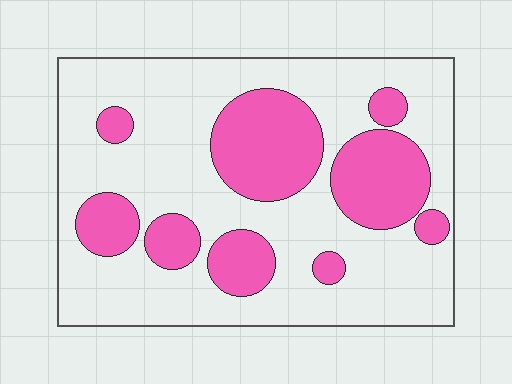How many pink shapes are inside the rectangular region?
9.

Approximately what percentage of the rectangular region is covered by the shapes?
Approximately 30%.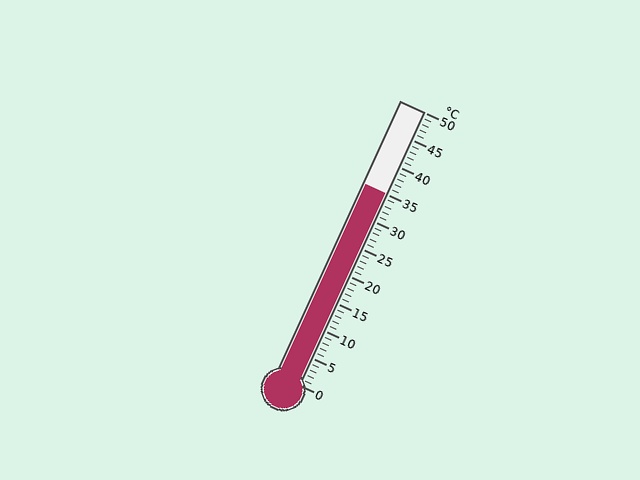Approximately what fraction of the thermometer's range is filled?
The thermometer is filled to approximately 70% of its range.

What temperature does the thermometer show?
The thermometer shows approximately 35°C.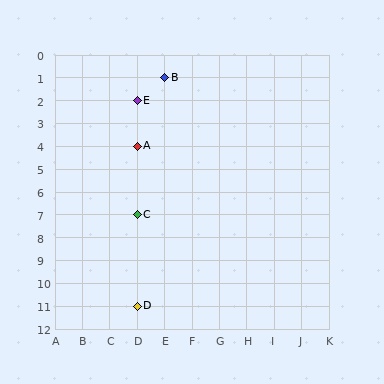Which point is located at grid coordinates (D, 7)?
Point C is at (D, 7).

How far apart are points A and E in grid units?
Points A and E are 2 rows apart.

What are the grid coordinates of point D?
Point D is at grid coordinates (D, 11).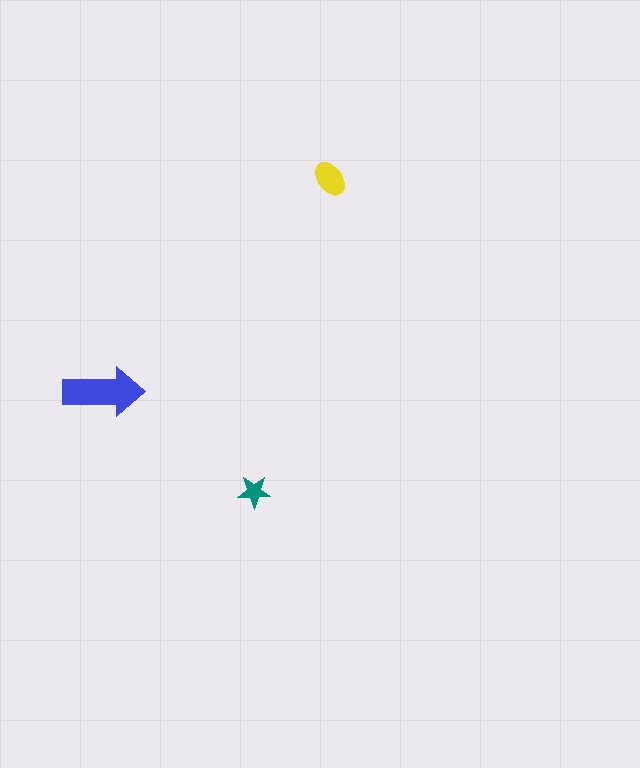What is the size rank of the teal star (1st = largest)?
3rd.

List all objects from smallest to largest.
The teal star, the yellow ellipse, the blue arrow.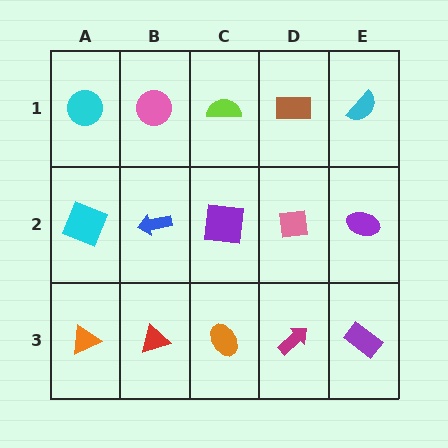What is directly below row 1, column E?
A purple ellipse.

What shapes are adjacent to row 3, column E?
A purple ellipse (row 2, column E), a magenta arrow (row 3, column D).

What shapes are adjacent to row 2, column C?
A lime semicircle (row 1, column C), an orange ellipse (row 3, column C), a blue arrow (row 2, column B), a pink square (row 2, column D).